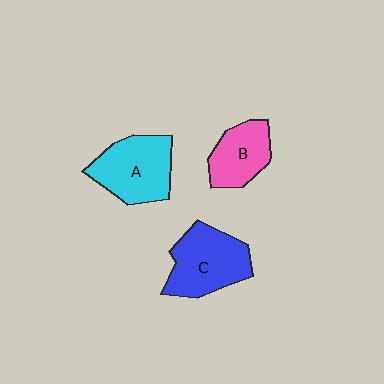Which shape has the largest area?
Shape C (blue).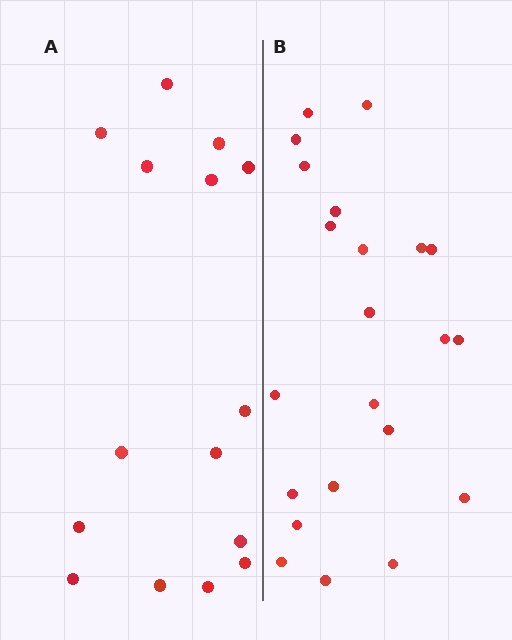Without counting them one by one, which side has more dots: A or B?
Region B (the right region) has more dots.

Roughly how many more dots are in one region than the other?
Region B has roughly 8 or so more dots than region A.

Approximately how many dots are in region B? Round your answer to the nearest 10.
About 20 dots. (The exact count is 22, which rounds to 20.)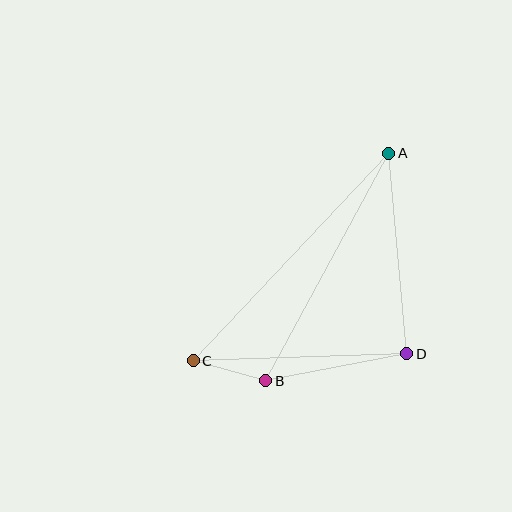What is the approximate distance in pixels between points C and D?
The distance between C and D is approximately 214 pixels.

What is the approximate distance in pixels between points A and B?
The distance between A and B is approximately 259 pixels.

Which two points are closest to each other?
Points B and C are closest to each other.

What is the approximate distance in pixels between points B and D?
The distance between B and D is approximately 144 pixels.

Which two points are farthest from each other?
Points A and C are farthest from each other.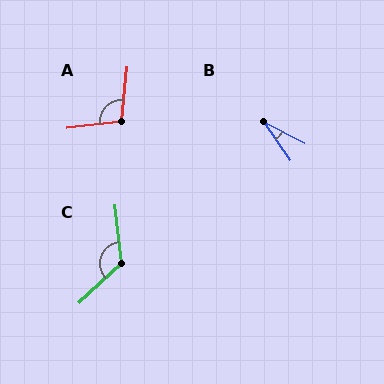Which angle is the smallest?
B, at approximately 28 degrees.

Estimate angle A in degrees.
Approximately 102 degrees.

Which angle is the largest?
C, at approximately 127 degrees.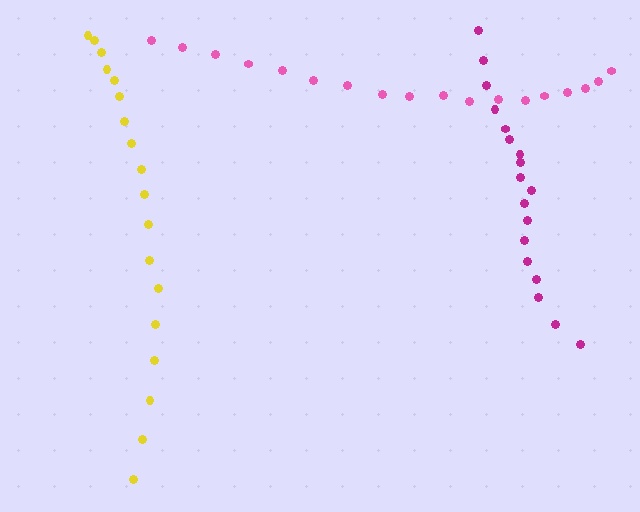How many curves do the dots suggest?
There are 3 distinct paths.